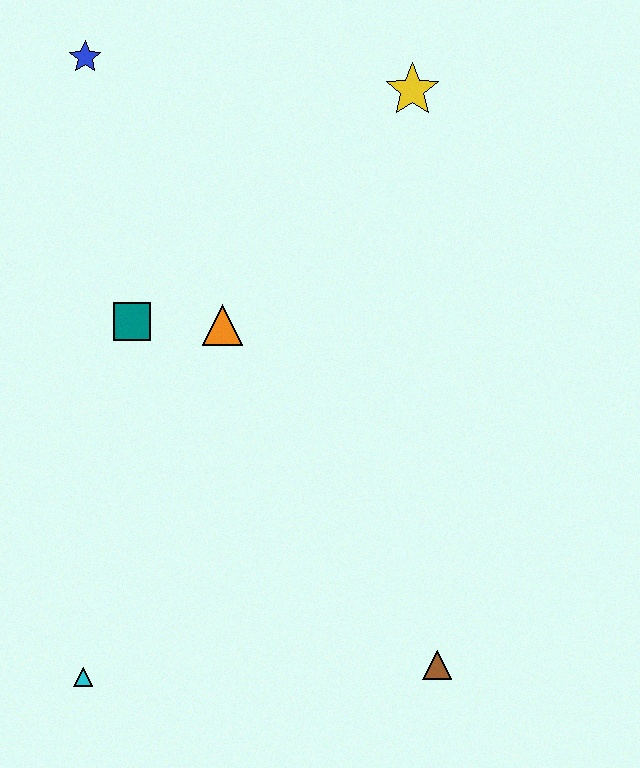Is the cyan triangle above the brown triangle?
No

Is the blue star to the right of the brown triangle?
No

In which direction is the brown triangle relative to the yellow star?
The brown triangle is below the yellow star.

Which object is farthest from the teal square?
The brown triangle is farthest from the teal square.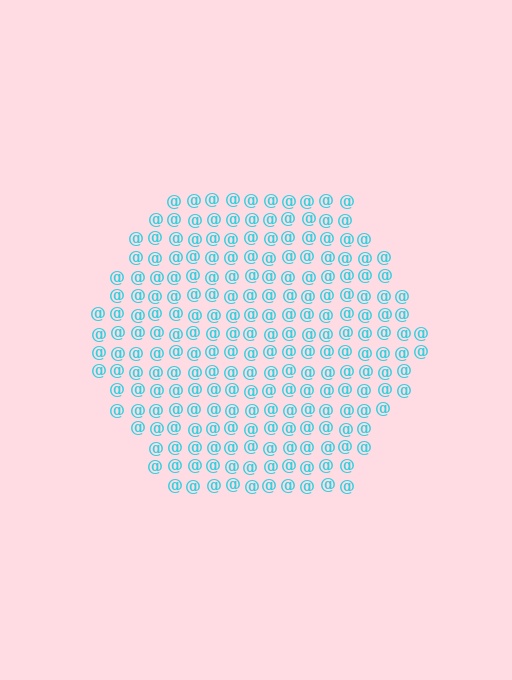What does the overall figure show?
The overall figure shows a hexagon.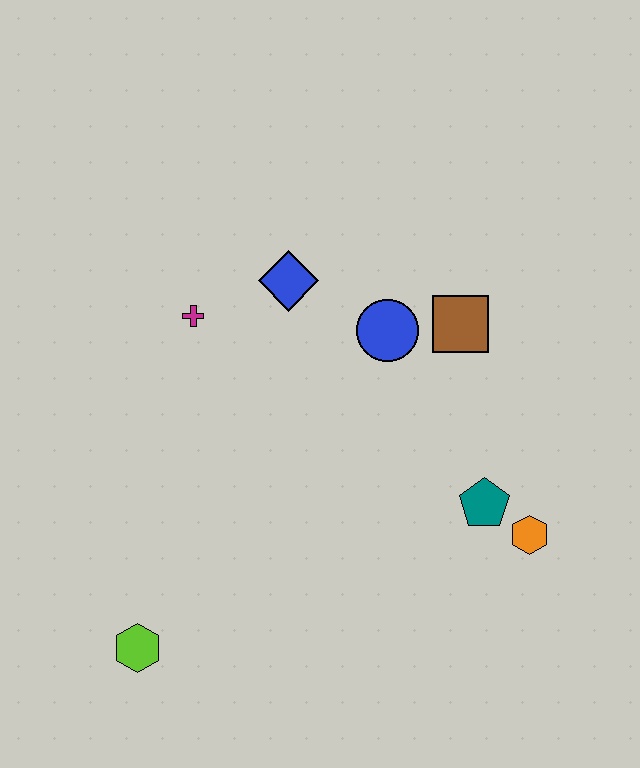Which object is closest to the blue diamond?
The magenta cross is closest to the blue diamond.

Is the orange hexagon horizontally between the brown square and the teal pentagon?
No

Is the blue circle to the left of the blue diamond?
No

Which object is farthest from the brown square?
The lime hexagon is farthest from the brown square.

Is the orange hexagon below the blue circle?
Yes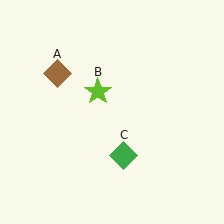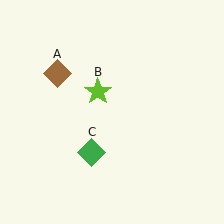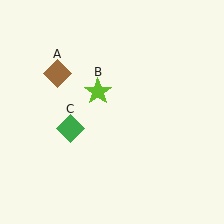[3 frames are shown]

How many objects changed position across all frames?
1 object changed position: green diamond (object C).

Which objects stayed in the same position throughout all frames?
Brown diamond (object A) and lime star (object B) remained stationary.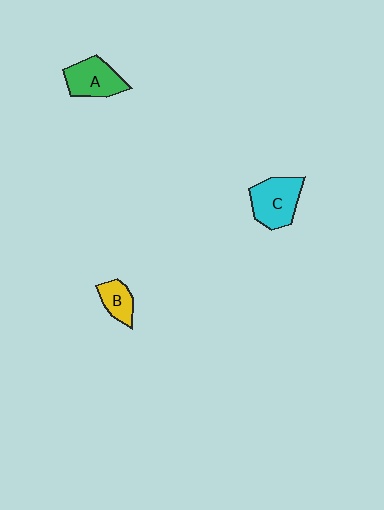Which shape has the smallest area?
Shape B (yellow).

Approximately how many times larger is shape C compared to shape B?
Approximately 1.9 times.